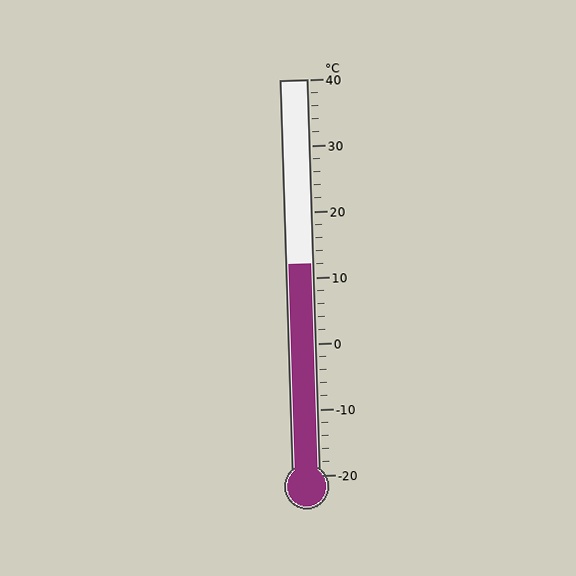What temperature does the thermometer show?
The thermometer shows approximately 12°C.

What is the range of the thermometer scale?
The thermometer scale ranges from -20°C to 40°C.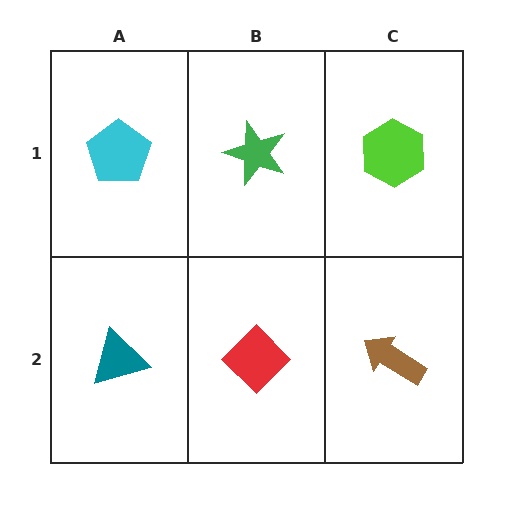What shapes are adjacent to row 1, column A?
A teal triangle (row 2, column A), a green star (row 1, column B).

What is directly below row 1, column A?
A teal triangle.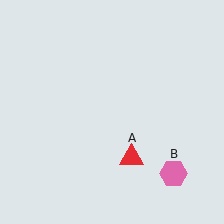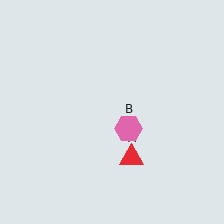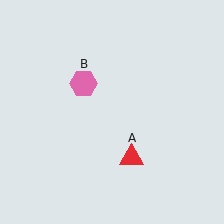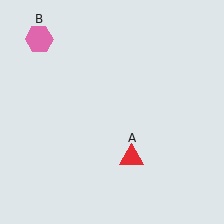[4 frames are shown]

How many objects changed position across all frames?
1 object changed position: pink hexagon (object B).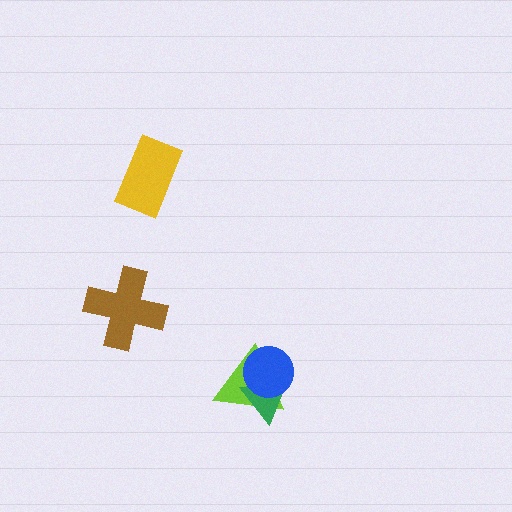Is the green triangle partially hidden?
Yes, it is partially covered by another shape.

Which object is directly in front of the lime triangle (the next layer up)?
The green triangle is directly in front of the lime triangle.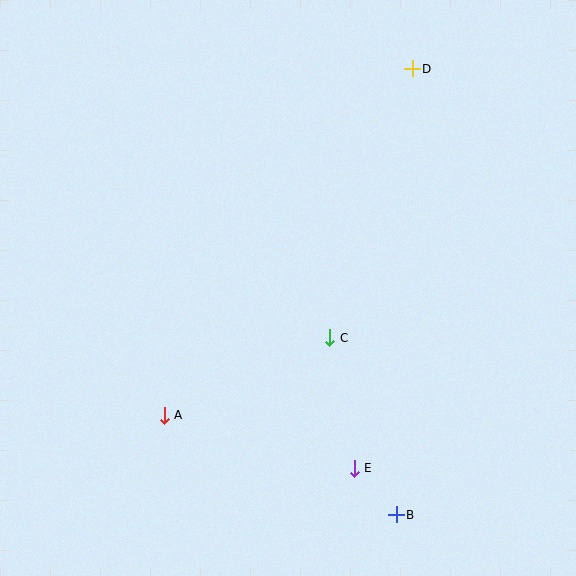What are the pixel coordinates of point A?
Point A is at (164, 415).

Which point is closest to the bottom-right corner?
Point B is closest to the bottom-right corner.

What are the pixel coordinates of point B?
Point B is at (396, 515).